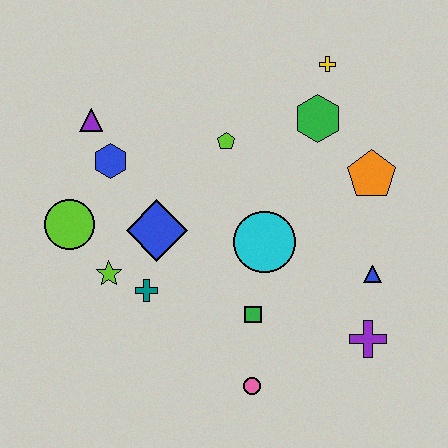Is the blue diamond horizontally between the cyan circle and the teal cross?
Yes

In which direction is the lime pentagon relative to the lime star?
The lime pentagon is above the lime star.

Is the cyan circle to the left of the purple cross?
Yes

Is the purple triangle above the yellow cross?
No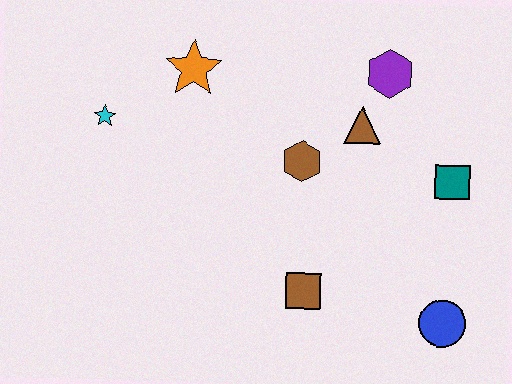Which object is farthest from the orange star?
The blue circle is farthest from the orange star.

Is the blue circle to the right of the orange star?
Yes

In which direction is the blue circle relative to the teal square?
The blue circle is below the teal square.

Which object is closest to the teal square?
The brown triangle is closest to the teal square.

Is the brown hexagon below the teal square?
No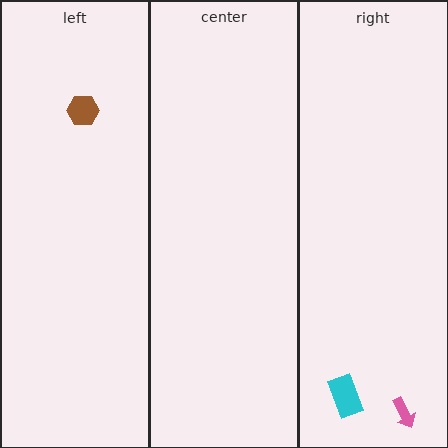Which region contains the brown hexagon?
The left region.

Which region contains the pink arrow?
The right region.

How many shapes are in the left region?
1.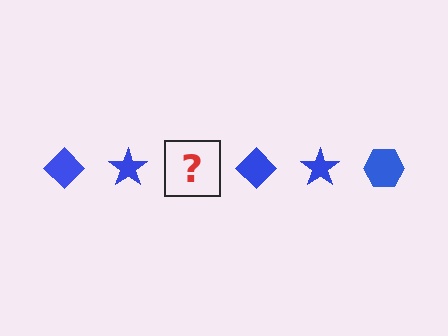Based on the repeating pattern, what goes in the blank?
The blank should be a blue hexagon.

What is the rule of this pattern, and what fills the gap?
The rule is that the pattern cycles through diamond, star, hexagon shapes in blue. The gap should be filled with a blue hexagon.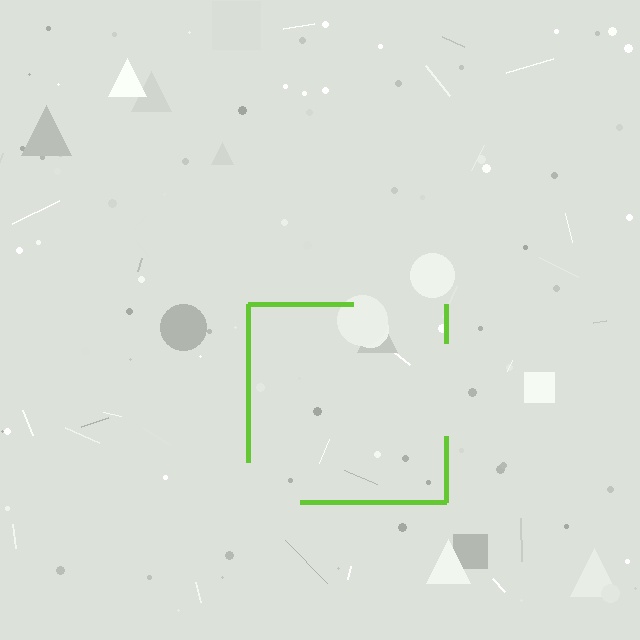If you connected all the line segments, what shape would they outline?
They would outline a square.